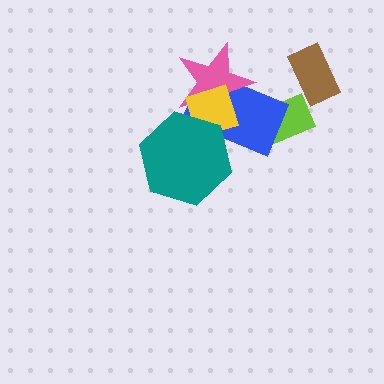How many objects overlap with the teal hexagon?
3 objects overlap with the teal hexagon.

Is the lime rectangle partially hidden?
Yes, it is partially covered by another shape.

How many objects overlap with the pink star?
3 objects overlap with the pink star.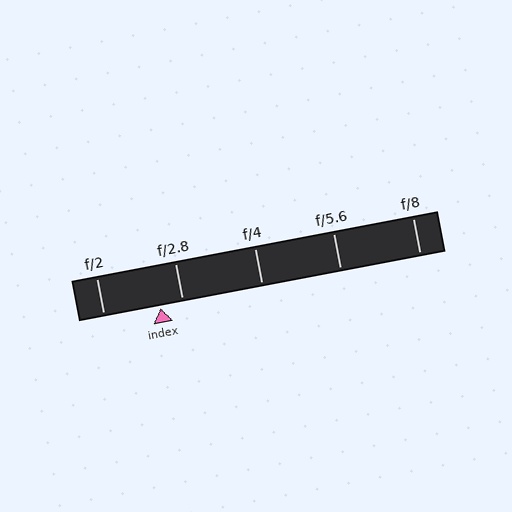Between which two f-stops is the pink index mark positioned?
The index mark is between f/2 and f/2.8.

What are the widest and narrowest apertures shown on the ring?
The widest aperture shown is f/2 and the narrowest is f/8.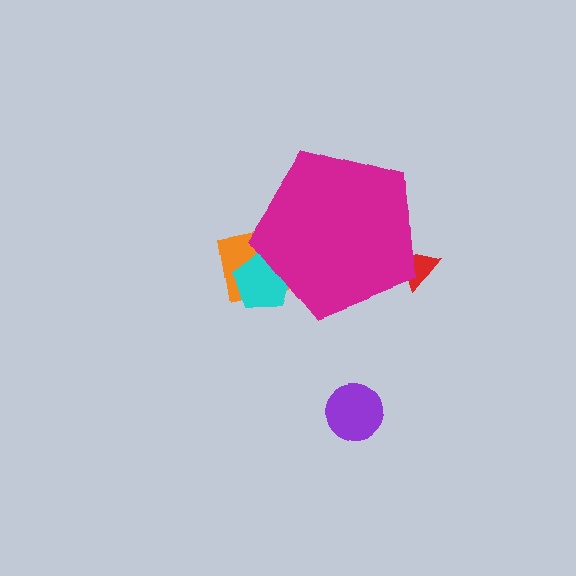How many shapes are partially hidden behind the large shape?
3 shapes are partially hidden.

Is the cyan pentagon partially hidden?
Yes, the cyan pentagon is partially hidden behind the magenta pentagon.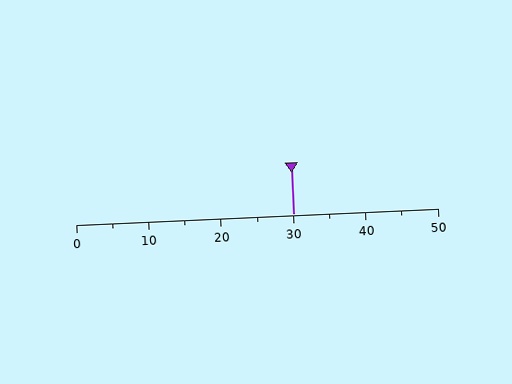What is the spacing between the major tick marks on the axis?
The major ticks are spaced 10 apart.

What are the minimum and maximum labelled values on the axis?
The axis runs from 0 to 50.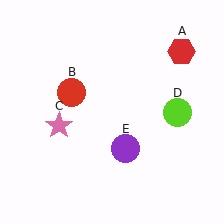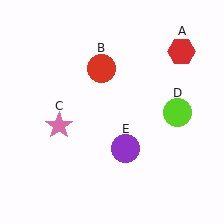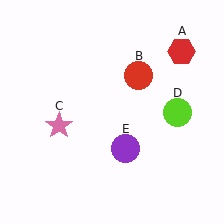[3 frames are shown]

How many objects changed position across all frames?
1 object changed position: red circle (object B).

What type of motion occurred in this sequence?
The red circle (object B) rotated clockwise around the center of the scene.